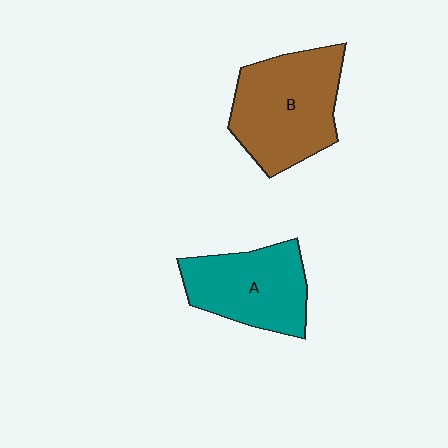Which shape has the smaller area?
Shape A (teal).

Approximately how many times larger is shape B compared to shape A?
Approximately 1.2 times.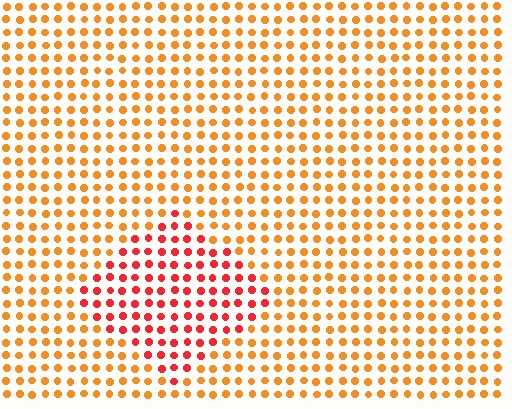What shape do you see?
I see a diamond.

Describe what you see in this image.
The image is filled with small orange elements in a uniform arrangement. A diamond-shaped region is visible where the elements are tinted to a slightly different hue, forming a subtle color boundary.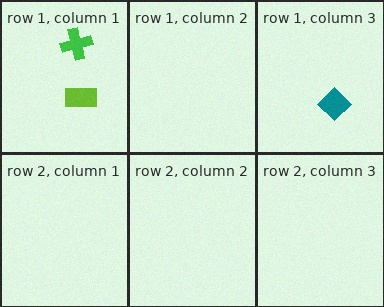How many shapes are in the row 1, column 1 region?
2.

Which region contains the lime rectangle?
The row 1, column 1 region.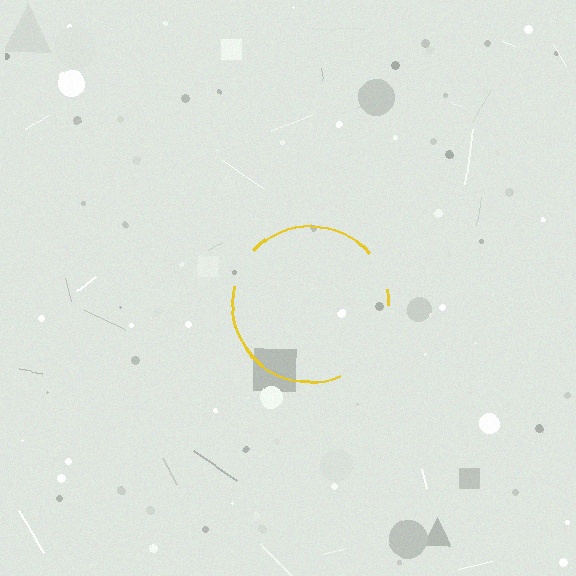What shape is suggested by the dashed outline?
The dashed outline suggests a circle.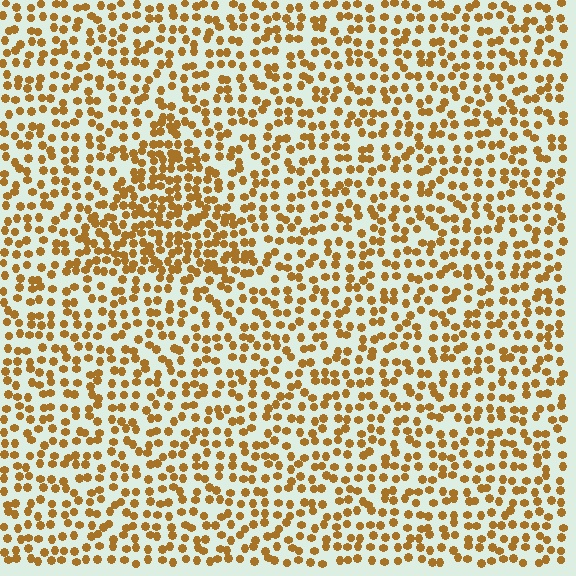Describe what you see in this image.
The image contains small brown elements arranged at two different densities. A triangle-shaped region is visible where the elements are more densely packed than the surrounding area.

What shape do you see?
I see a triangle.